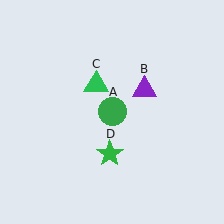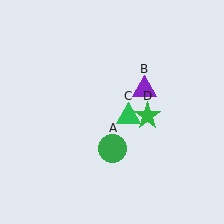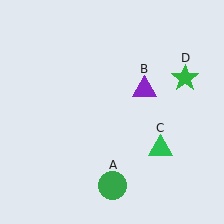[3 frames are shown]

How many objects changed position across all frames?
3 objects changed position: green circle (object A), green triangle (object C), green star (object D).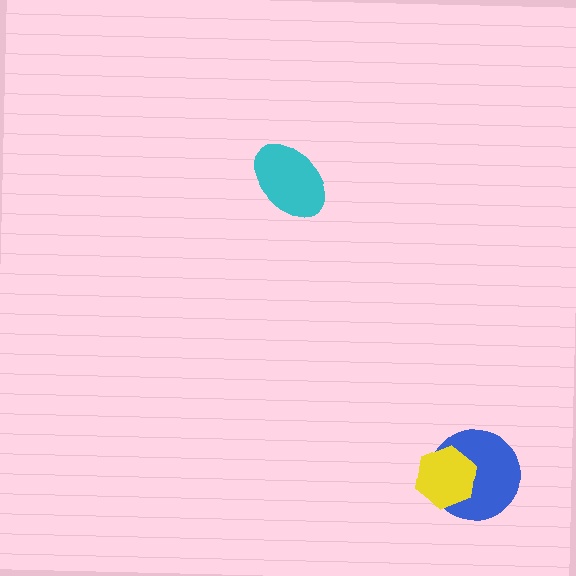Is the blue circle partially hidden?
Yes, it is partially covered by another shape.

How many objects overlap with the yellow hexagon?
1 object overlaps with the yellow hexagon.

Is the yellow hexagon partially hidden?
No, no other shape covers it.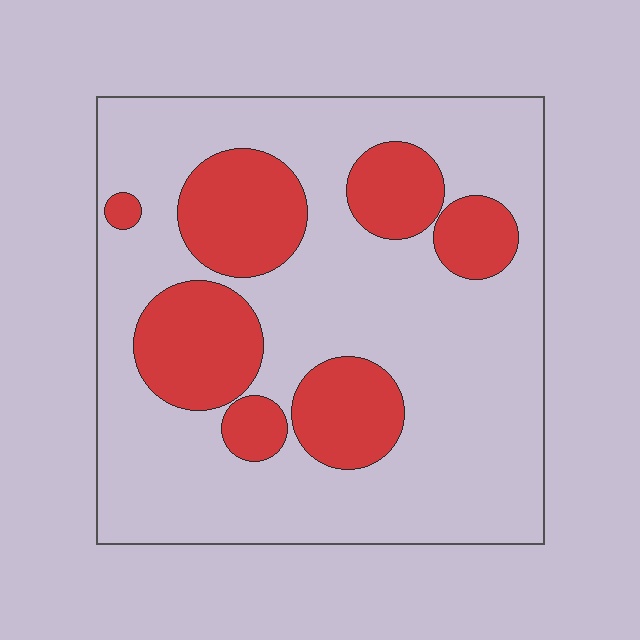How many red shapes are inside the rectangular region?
7.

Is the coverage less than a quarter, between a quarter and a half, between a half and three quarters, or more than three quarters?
Between a quarter and a half.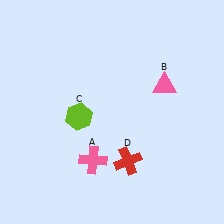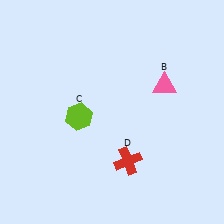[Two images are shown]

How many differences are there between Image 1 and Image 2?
There is 1 difference between the two images.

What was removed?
The pink cross (A) was removed in Image 2.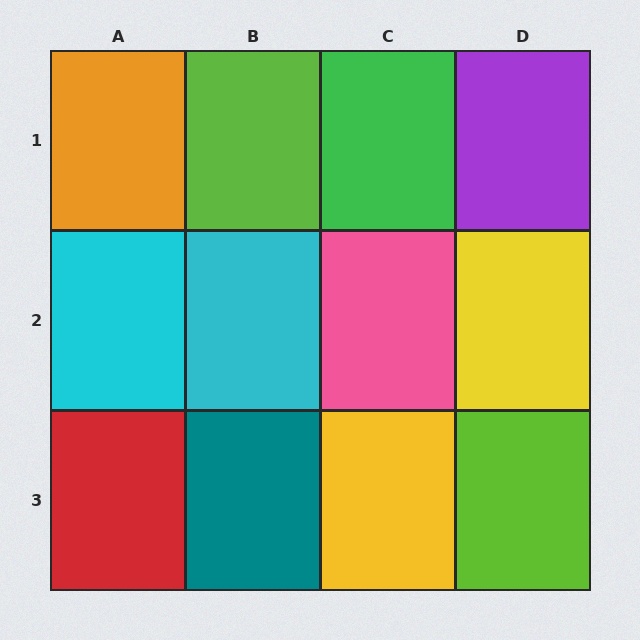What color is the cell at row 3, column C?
Yellow.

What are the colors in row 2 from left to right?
Cyan, cyan, pink, yellow.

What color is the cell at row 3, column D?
Lime.